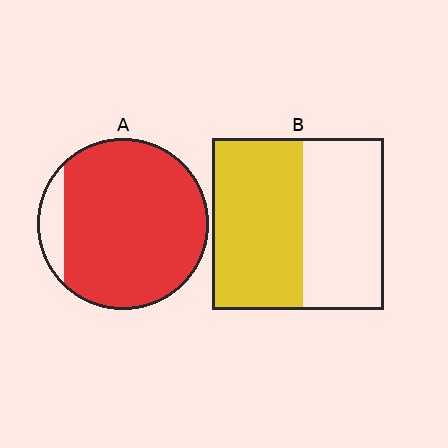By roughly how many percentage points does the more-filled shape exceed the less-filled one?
By roughly 35 percentage points (A over B).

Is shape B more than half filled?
Roughly half.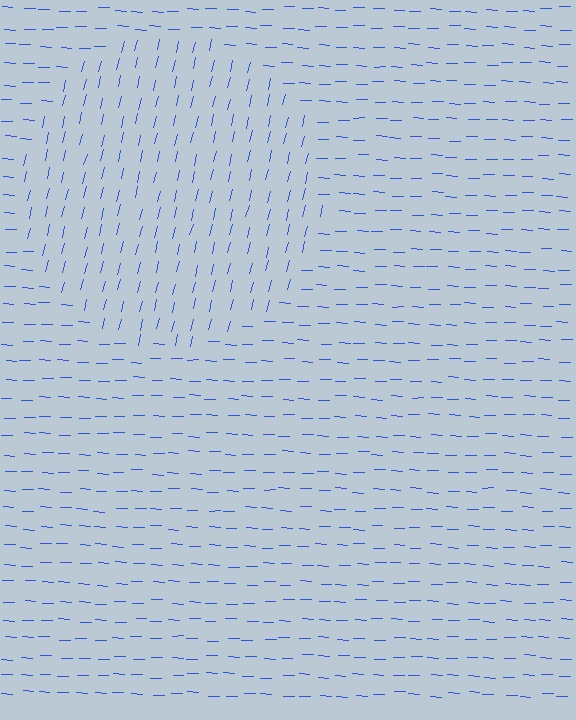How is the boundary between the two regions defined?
The boundary is defined purely by a change in line orientation (approximately 78 degrees difference). All lines are the same color and thickness.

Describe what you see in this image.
The image is filled with small blue line segments. A circle region in the image has lines oriented differently from the surrounding lines, creating a visible texture boundary.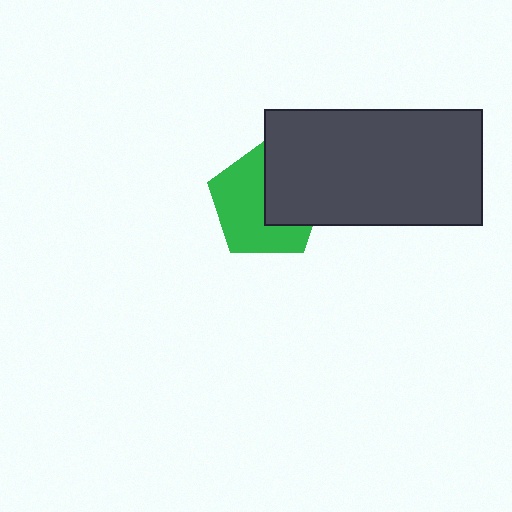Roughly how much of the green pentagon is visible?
About half of it is visible (roughly 59%).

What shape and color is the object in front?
The object in front is a dark gray rectangle.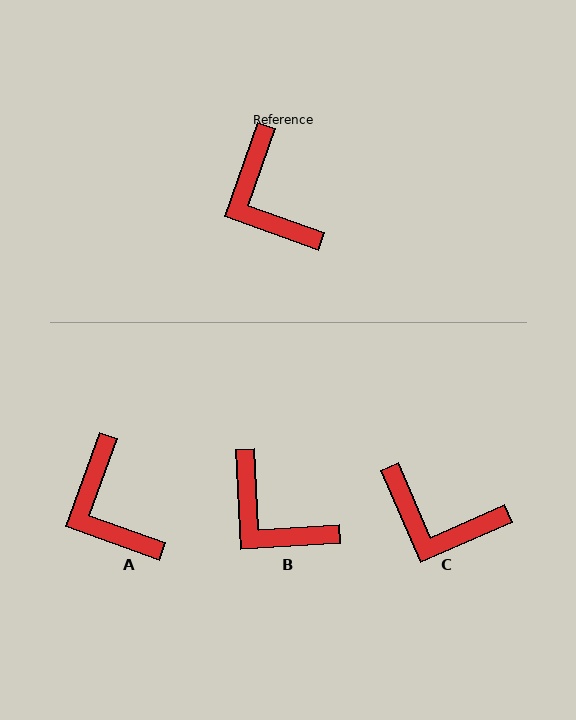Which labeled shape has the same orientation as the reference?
A.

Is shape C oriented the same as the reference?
No, it is off by about 43 degrees.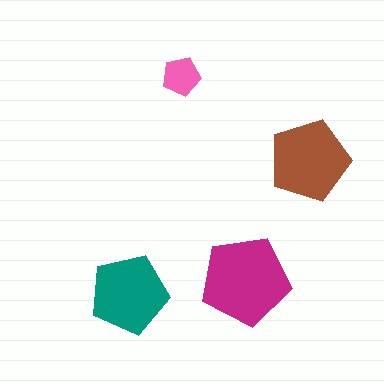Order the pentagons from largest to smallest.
the magenta one, the brown one, the teal one, the pink one.